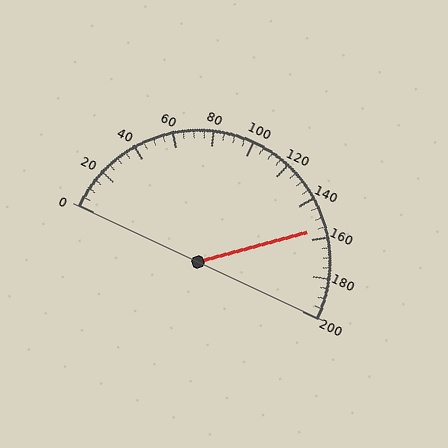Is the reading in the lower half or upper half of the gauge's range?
The reading is in the upper half of the range (0 to 200).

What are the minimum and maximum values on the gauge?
The gauge ranges from 0 to 200.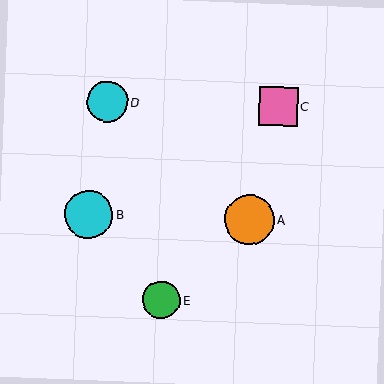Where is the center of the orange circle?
The center of the orange circle is at (249, 220).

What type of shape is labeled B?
Shape B is a cyan circle.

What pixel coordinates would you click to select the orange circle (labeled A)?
Click at (249, 220) to select the orange circle A.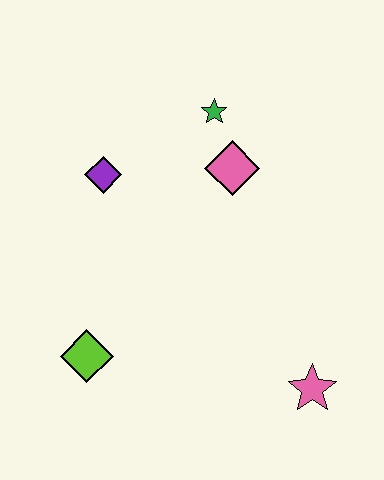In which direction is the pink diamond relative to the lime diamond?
The pink diamond is above the lime diamond.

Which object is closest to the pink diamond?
The green star is closest to the pink diamond.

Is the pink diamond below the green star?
Yes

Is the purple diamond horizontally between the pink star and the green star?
No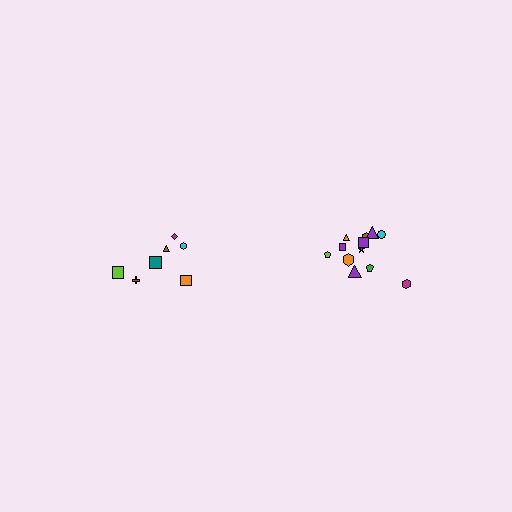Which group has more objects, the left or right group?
The right group.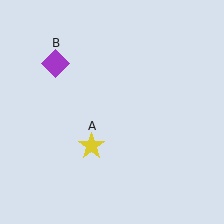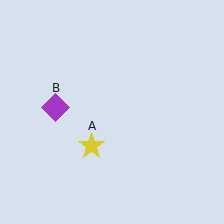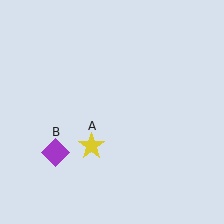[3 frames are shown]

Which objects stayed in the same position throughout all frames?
Yellow star (object A) remained stationary.